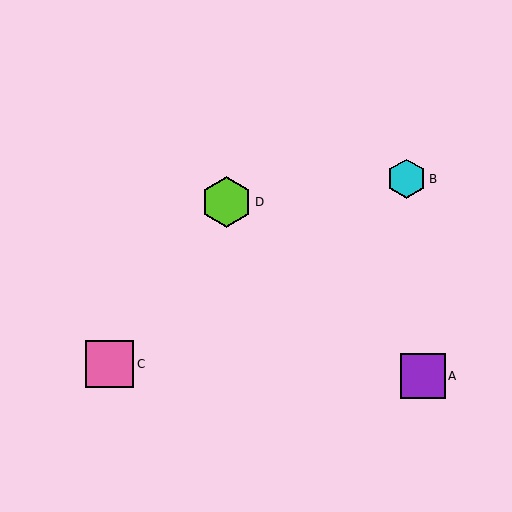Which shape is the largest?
The lime hexagon (labeled D) is the largest.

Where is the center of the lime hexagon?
The center of the lime hexagon is at (226, 202).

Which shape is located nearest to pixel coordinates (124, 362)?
The pink square (labeled C) at (110, 364) is nearest to that location.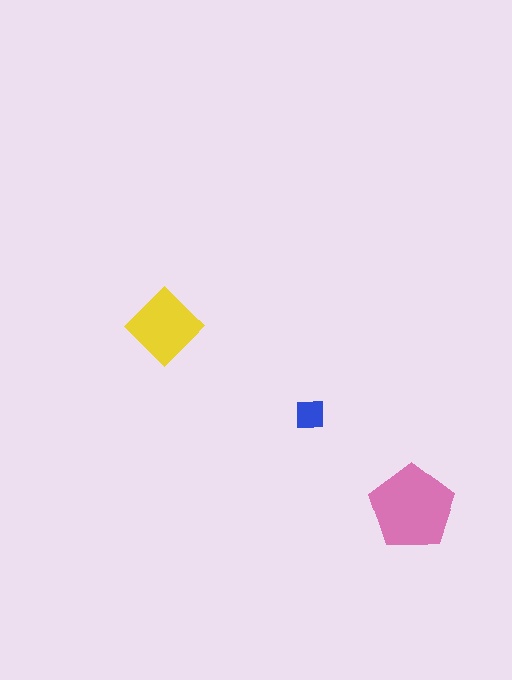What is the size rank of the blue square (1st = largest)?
3rd.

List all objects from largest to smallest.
The pink pentagon, the yellow diamond, the blue square.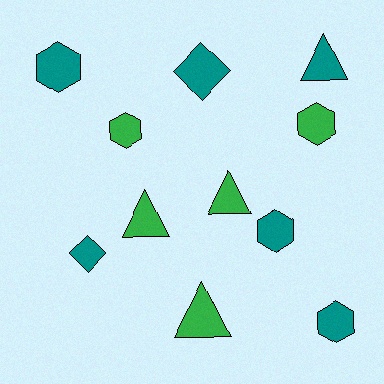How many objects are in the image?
There are 11 objects.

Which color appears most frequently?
Teal, with 6 objects.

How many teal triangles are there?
There is 1 teal triangle.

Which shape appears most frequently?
Hexagon, with 5 objects.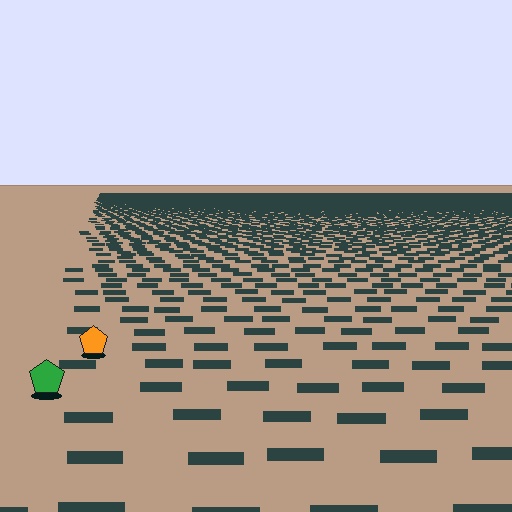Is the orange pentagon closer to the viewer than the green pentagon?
No. The green pentagon is closer — you can tell from the texture gradient: the ground texture is coarser near it.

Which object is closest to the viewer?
The green pentagon is closest. The texture marks near it are larger and more spread out.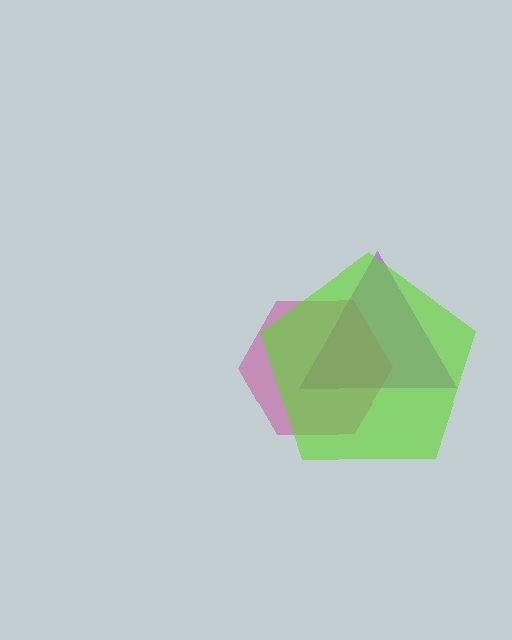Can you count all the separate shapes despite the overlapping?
Yes, there are 3 separate shapes.